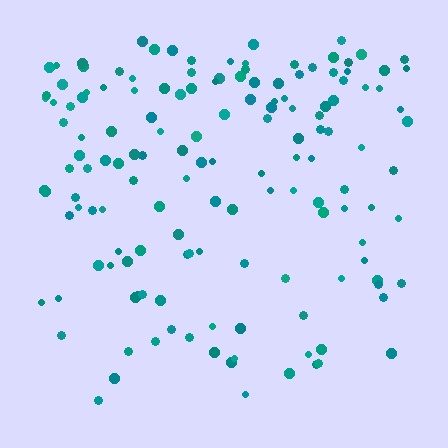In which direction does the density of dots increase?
From bottom to top, with the top side densest.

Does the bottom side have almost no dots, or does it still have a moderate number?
Still a moderate number, just noticeably fewer than the top.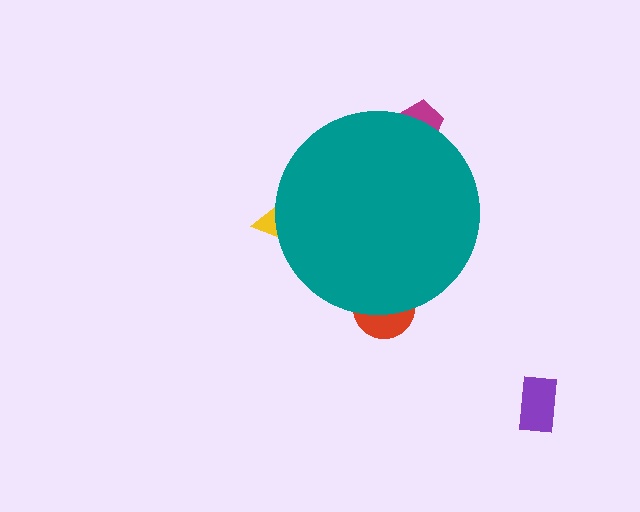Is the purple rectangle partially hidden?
No, the purple rectangle is fully visible.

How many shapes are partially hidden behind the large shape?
3 shapes are partially hidden.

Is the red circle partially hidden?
Yes, the red circle is partially hidden behind the teal circle.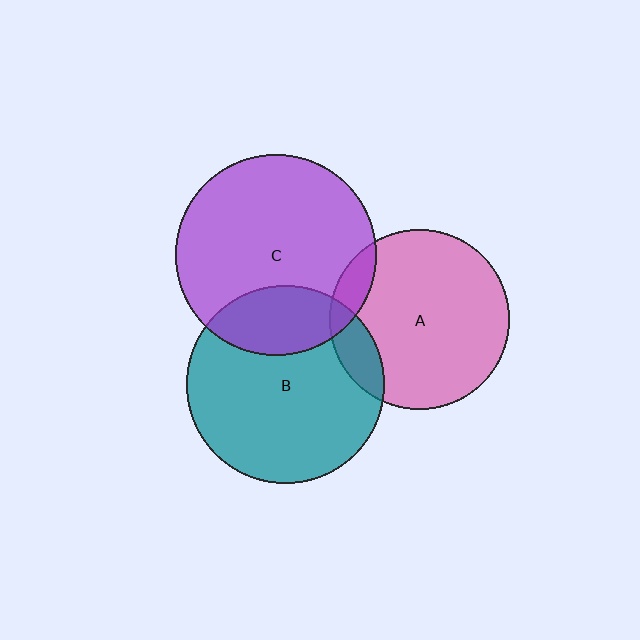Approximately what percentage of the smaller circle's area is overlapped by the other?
Approximately 25%.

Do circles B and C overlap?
Yes.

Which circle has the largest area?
Circle C (purple).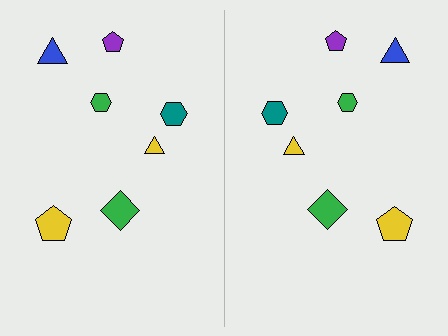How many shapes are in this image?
There are 14 shapes in this image.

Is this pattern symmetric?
Yes, this pattern has bilateral (reflection) symmetry.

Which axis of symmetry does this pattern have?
The pattern has a vertical axis of symmetry running through the center of the image.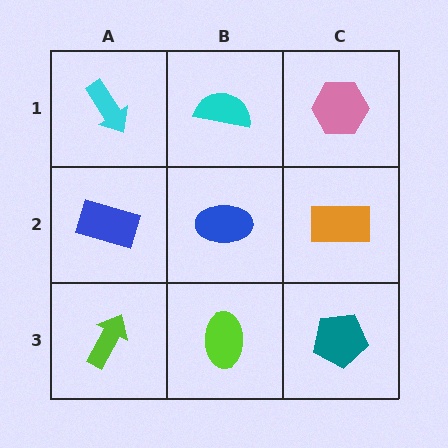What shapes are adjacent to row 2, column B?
A cyan semicircle (row 1, column B), a lime ellipse (row 3, column B), a blue rectangle (row 2, column A), an orange rectangle (row 2, column C).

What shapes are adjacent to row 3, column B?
A blue ellipse (row 2, column B), a lime arrow (row 3, column A), a teal pentagon (row 3, column C).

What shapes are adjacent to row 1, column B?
A blue ellipse (row 2, column B), a cyan arrow (row 1, column A), a pink hexagon (row 1, column C).